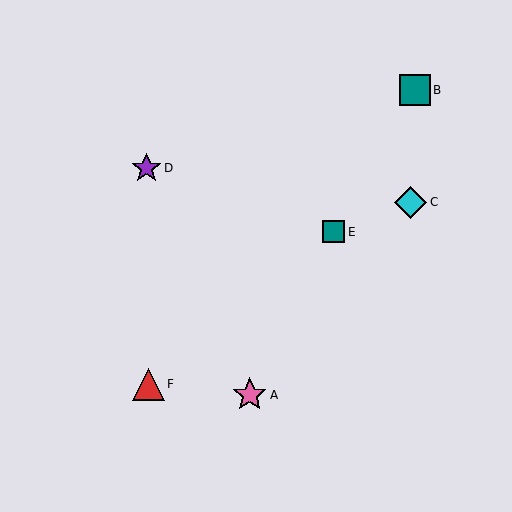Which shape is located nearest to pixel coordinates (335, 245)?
The teal square (labeled E) at (334, 232) is nearest to that location.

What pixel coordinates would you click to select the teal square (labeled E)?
Click at (334, 232) to select the teal square E.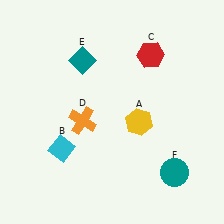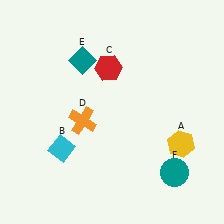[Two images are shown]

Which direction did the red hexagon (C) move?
The red hexagon (C) moved left.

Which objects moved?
The objects that moved are: the yellow hexagon (A), the red hexagon (C).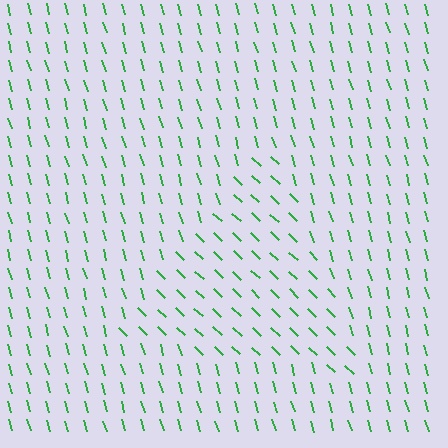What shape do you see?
I see a triangle.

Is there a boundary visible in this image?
Yes, there is a texture boundary formed by a change in line orientation.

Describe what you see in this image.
The image is filled with small green line segments. A triangle region in the image has lines oriented differently from the surrounding lines, creating a visible texture boundary.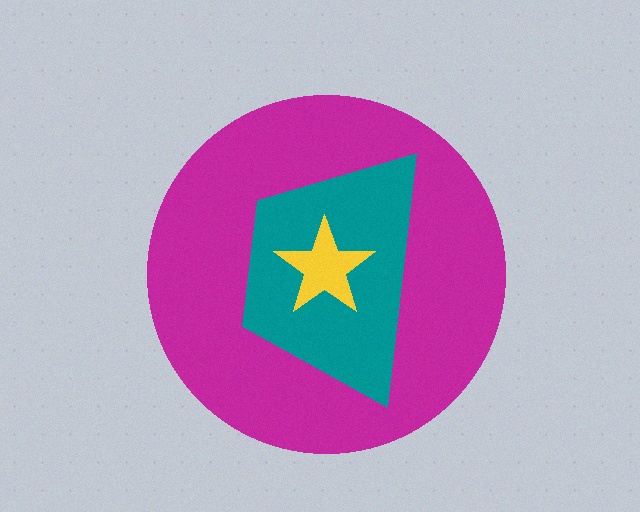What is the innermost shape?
The yellow star.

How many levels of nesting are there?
3.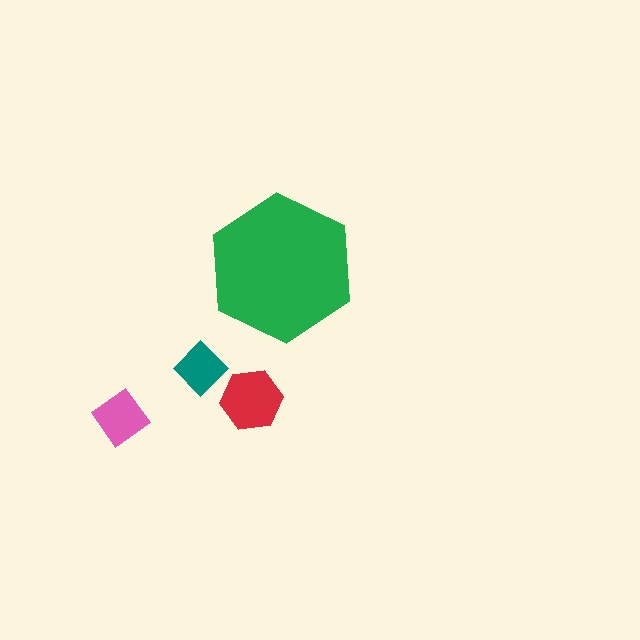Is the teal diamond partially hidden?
No, the teal diamond is fully visible.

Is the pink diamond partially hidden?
No, the pink diamond is fully visible.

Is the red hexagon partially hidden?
No, the red hexagon is fully visible.